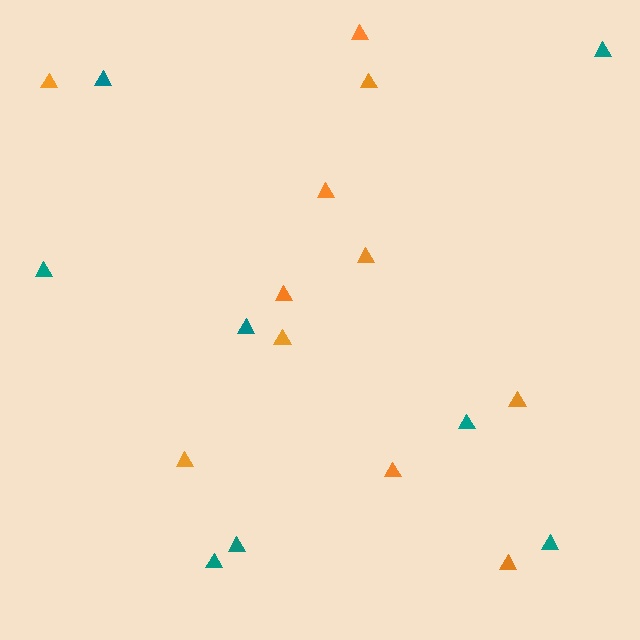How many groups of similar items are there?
There are 2 groups: one group of orange triangles (11) and one group of teal triangles (8).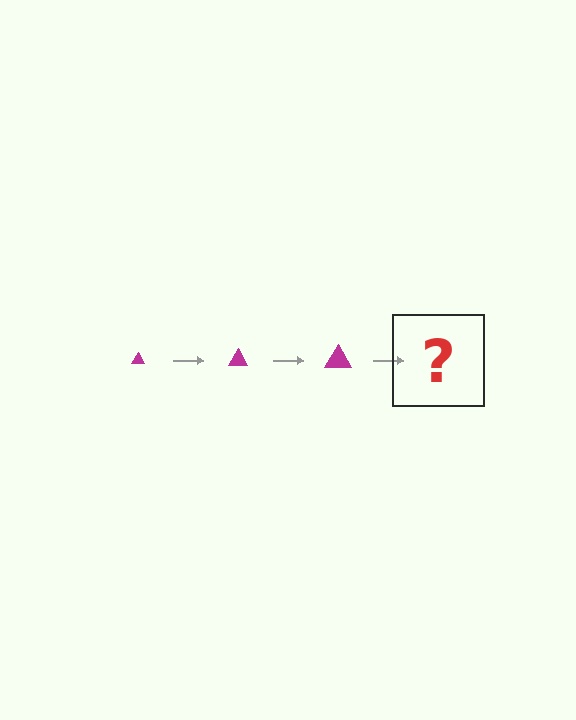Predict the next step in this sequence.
The next step is a magenta triangle, larger than the previous one.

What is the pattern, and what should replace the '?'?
The pattern is that the triangle gets progressively larger each step. The '?' should be a magenta triangle, larger than the previous one.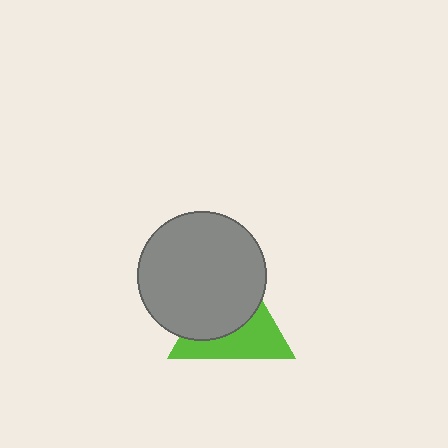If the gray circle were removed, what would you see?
You would see the complete lime triangle.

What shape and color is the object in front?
The object in front is a gray circle.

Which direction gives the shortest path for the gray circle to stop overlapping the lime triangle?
Moving toward the upper-left gives the shortest separation.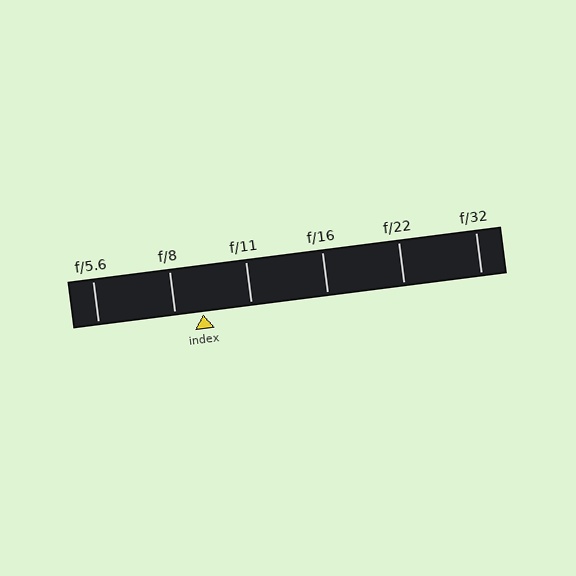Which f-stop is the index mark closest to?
The index mark is closest to f/8.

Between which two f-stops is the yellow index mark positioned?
The index mark is between f/8 and f/11.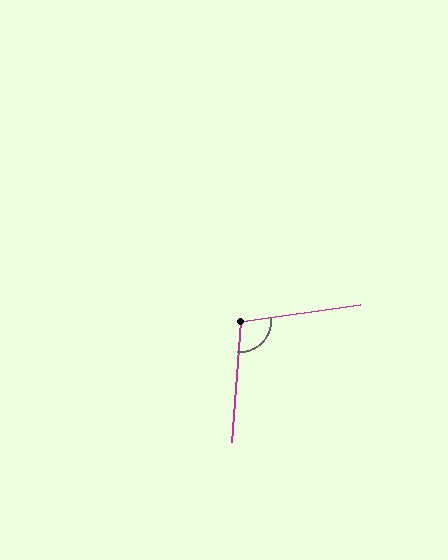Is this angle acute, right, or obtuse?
It is obtuse.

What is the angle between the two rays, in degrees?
Approximately 102 degrees.